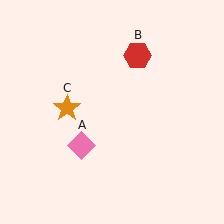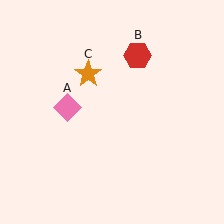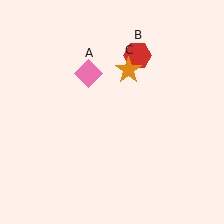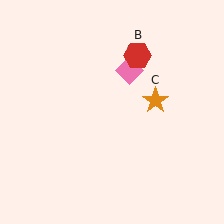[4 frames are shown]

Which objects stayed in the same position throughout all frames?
Red hexagon (object B) remained stationary.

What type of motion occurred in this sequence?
The pink diamond (object A), orange star (object C) rotated clockwise around the center of the scene.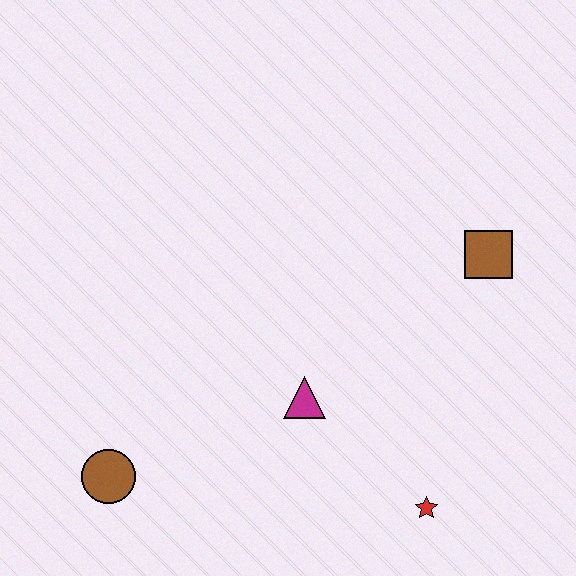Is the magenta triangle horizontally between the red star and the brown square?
No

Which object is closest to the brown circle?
The magenta triangle is closest to the brown circle.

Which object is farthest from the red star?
The brown circle is farthest from the red star.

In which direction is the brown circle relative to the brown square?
The brown circle is to the left of the brown square.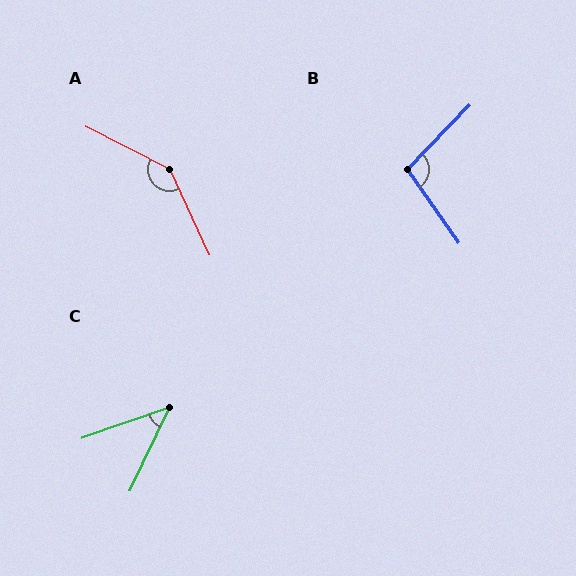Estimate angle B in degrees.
Approximately 101 degrees.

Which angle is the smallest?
C, at approximately 46 degrees.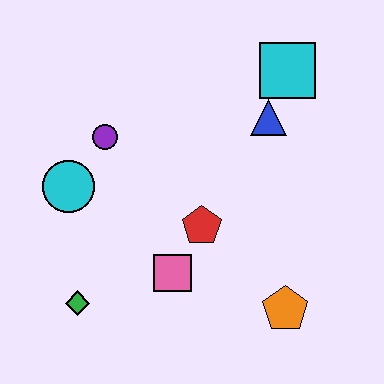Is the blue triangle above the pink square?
Yes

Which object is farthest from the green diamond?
The cyan square is farthest from the green diamond.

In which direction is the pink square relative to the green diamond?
The pink square is to the right of the green diamond.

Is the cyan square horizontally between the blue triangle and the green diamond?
No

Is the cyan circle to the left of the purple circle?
Yes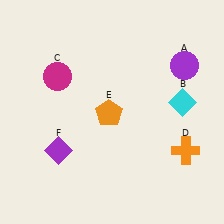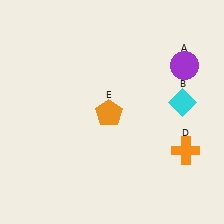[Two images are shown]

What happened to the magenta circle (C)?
The magenta circle (C) was removed in Image 2. It was in the top-left area of Image 1.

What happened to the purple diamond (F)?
The purple diamond (F) was removed in Image 2. It was in the bottom-left area of Image 1.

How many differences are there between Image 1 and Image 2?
There are 2 differences between the two images.